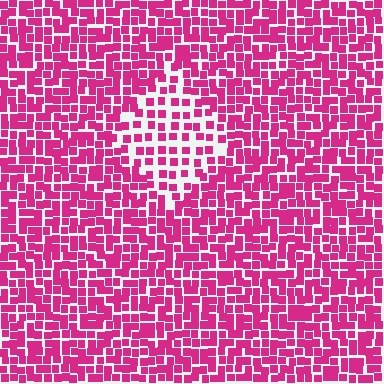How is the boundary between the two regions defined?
The boundary is defined by a change in element density (approximately 1.9x ratio). All elements are the same color, size, and shape.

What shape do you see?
I see a diamond.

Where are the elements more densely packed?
The elements are more densely packed outside the diamond boundary.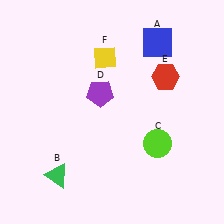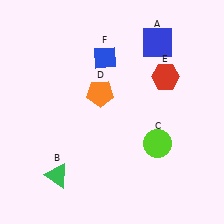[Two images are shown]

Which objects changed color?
D changed from purple to orange. F changed from yellow to blue.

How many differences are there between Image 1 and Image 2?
There are 2 differences between the two images.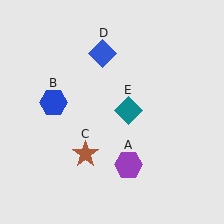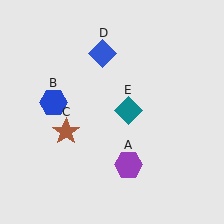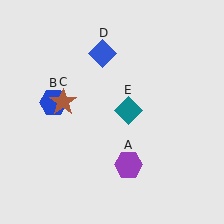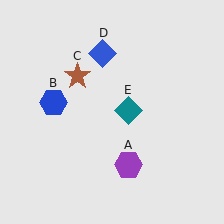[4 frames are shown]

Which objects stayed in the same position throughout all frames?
Purple hexagon (object A) and blue hexagon (object B) and blue diamond (object D) and teal diamond (object E) remained stationary.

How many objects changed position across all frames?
1 object changed position: brown star (object C).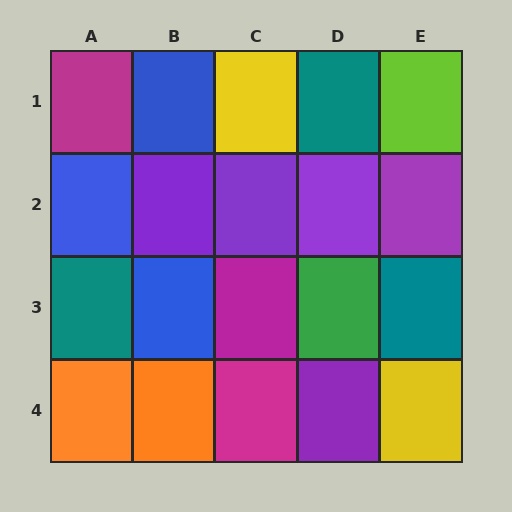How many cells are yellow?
2 cells are yellow.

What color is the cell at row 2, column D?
Purple.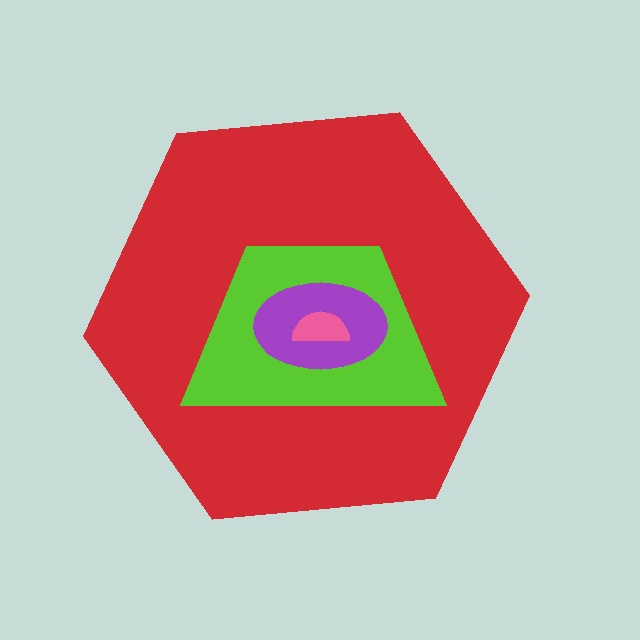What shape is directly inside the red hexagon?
The lime trapezoid.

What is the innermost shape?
The pink semicircle.